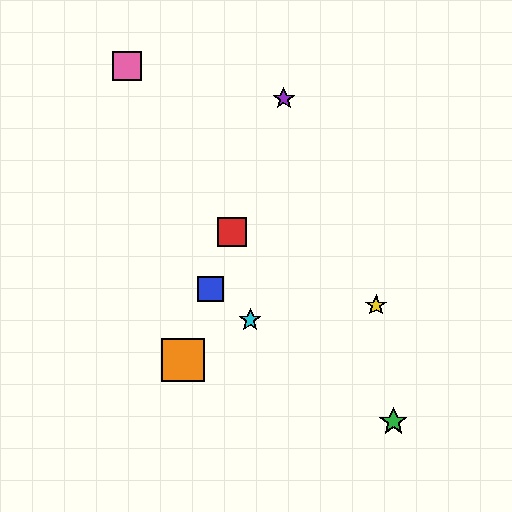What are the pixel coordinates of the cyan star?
The cyan star is at (250, 320).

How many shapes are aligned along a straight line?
4 shapes (the red square, the blue square, the purple star, the orange square) are aligned along a straight line.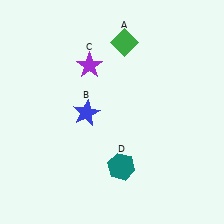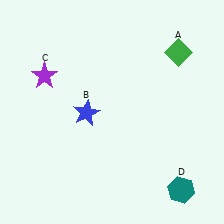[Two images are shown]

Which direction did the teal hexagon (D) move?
The teal hexagon (D) moved right.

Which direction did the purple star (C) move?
The purple star (C) moved left.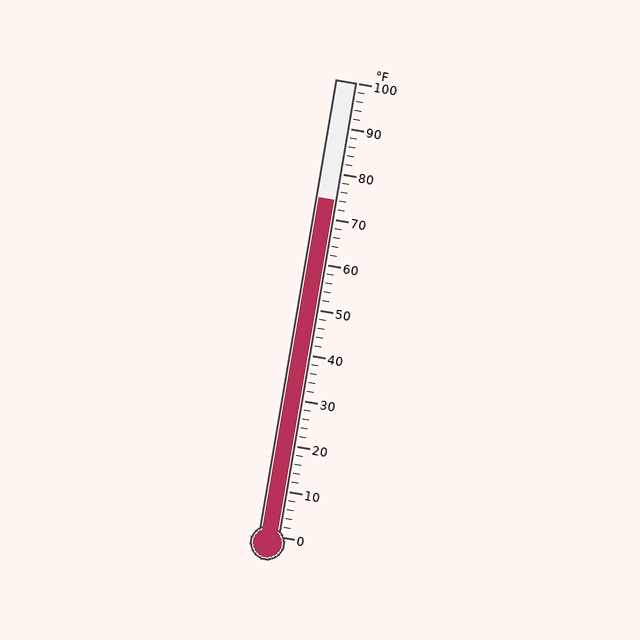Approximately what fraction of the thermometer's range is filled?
The thermometer is filled to approximately 75% of its range.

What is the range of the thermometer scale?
The thermometer scale ranges from 0°F to 100°F.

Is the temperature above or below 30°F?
The temperature is above 30°F.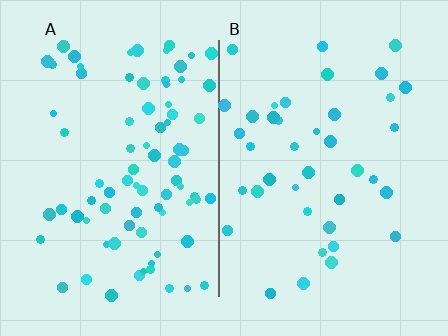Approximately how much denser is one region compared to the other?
Approximately 2.2× — region A over region B.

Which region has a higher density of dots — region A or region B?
A (the left).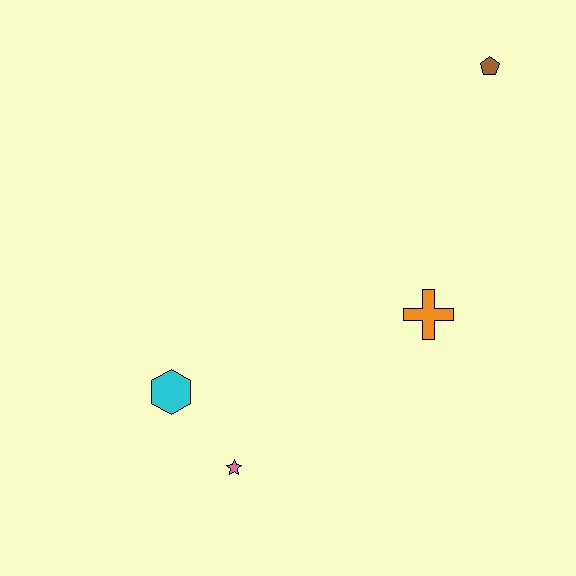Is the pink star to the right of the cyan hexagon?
Yes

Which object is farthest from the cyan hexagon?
The brown pentagon is farthest from the cyan hexagon.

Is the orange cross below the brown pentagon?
Yes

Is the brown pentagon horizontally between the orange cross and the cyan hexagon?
No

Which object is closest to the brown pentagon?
The orange cross is closest to the brown pentagon.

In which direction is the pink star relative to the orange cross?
The pink star is to the left of the orange cross.